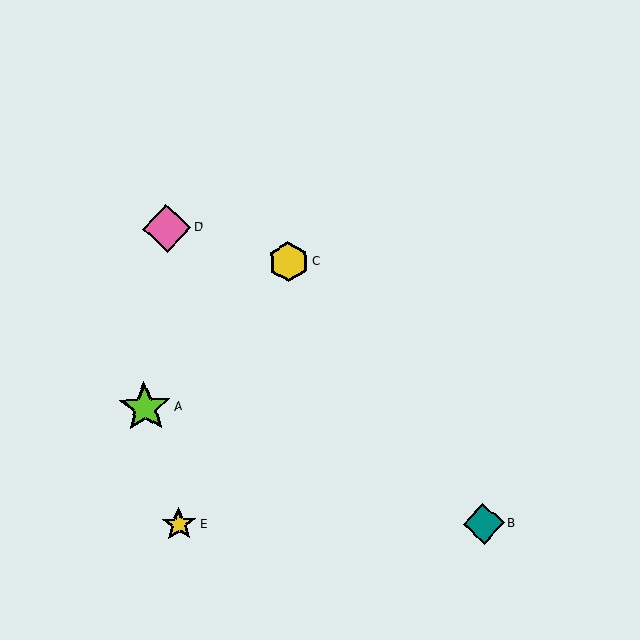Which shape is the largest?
The lime star (labeled A) is the largest.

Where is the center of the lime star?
The center of the lime star is at (145, 407).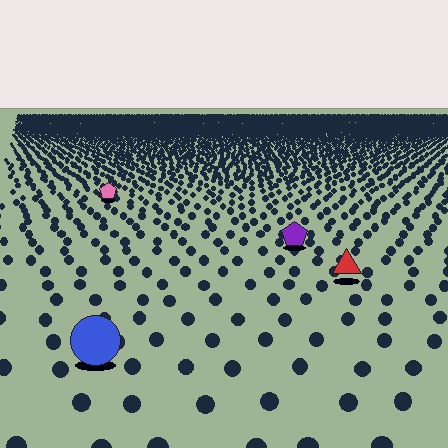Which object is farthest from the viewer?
The pink pentagon is farthest from the viewer. It appears smaller and the ground texture around it is denser.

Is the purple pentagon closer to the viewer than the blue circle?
No. The blue circle is closer — you can tell from the texture gradient: the ground texture is coarser near it.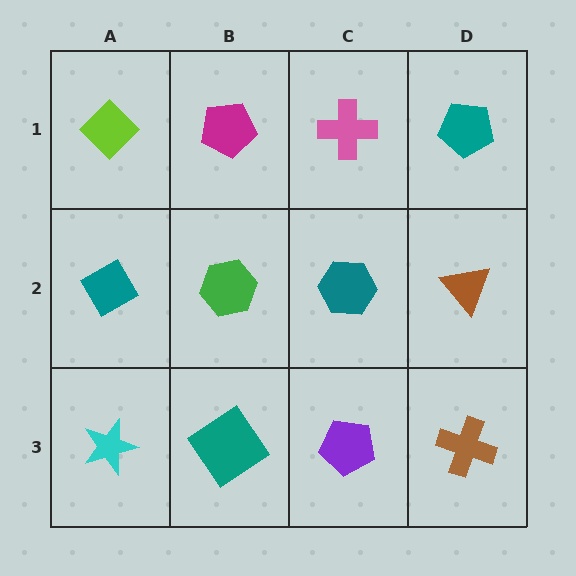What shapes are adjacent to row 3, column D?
A brown triangle (row 2, column D), a purple pentagon (row 3, column C).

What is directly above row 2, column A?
A lime diamond.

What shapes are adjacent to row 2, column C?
A pink cross (row 1, column C), a purple pentagon (row 3, column C), a green hexagon (row 2, column B), a brown triangle (row 2, column D).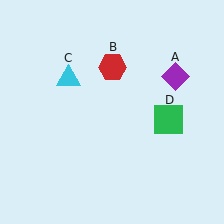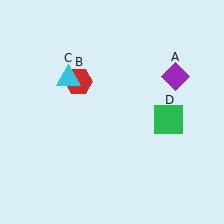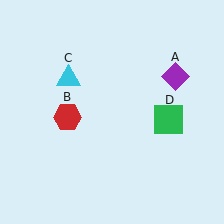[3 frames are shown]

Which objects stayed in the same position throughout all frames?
Purple diamond (object A) and cyan triangle (object C) and green square (object D) remained stationary.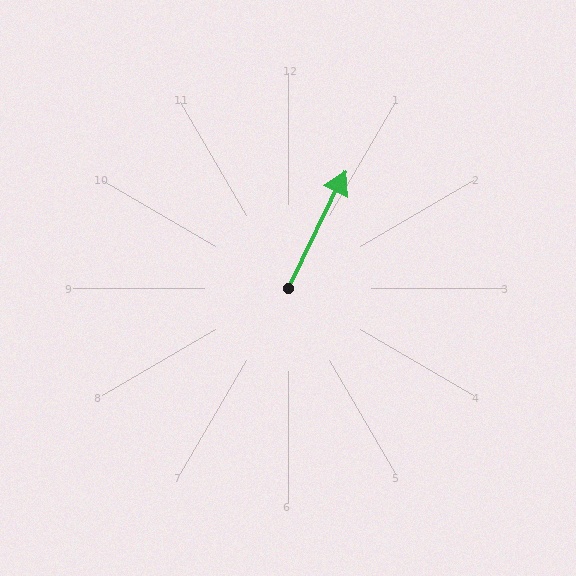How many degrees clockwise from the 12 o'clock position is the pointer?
Approximately 26 degrees.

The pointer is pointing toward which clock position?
Roughly 1 o'clock.